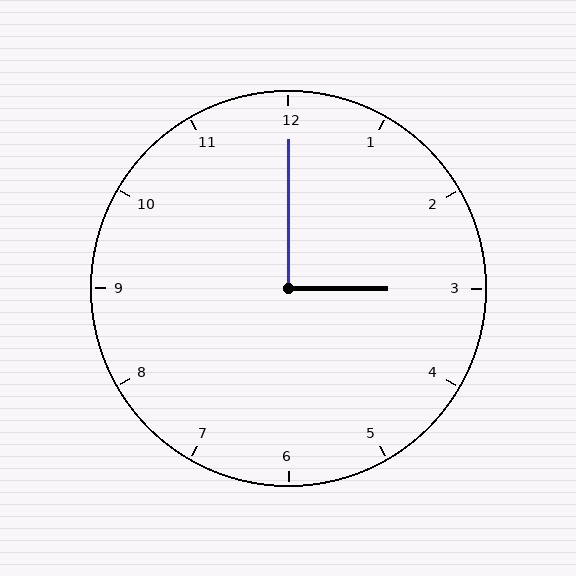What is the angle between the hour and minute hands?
Approximately 90 degrees.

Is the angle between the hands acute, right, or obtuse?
It is right.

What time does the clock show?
3:00.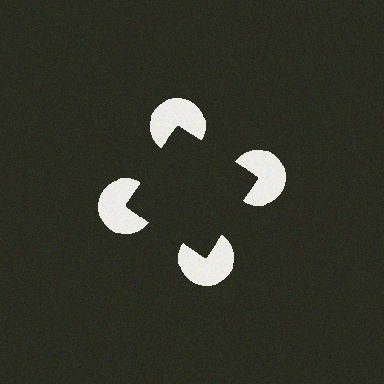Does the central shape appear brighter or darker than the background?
It typically appears slightly darker than the background, even though no actual brightness change is drawn.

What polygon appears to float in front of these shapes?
An illusory square — its edges are inferred from the aligned wedge cuts in the pac-man discs, not physically drawn.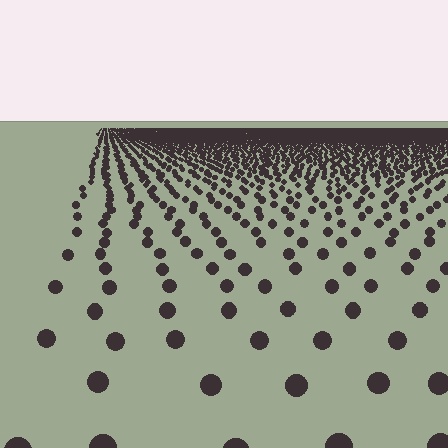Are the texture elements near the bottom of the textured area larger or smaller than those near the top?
Larger. Near the bottom, elements are closer to the viewer and appear at a bigger on-screen size.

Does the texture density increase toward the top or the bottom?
Density increases toward the top.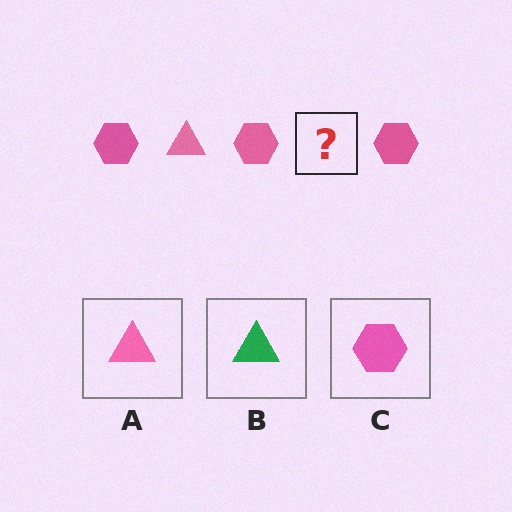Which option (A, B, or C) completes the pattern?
A.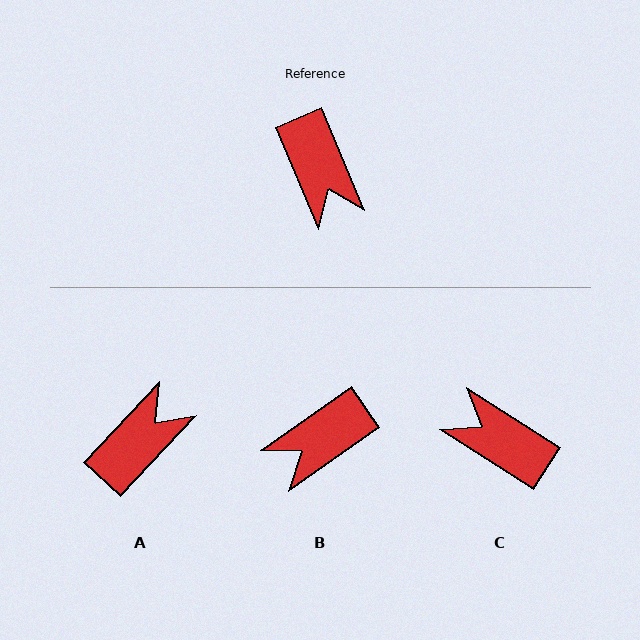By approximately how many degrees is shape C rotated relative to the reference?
Approximately 145 degrees clockwise.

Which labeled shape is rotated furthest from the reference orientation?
C, about 145 degrees away.